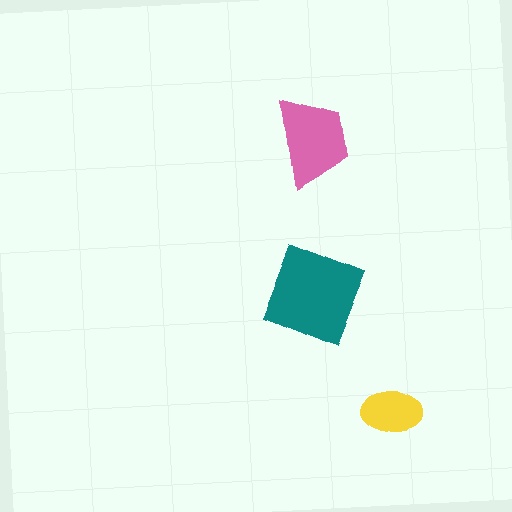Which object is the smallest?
The yellow ellipse.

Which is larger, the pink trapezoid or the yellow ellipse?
The pink trapezoid.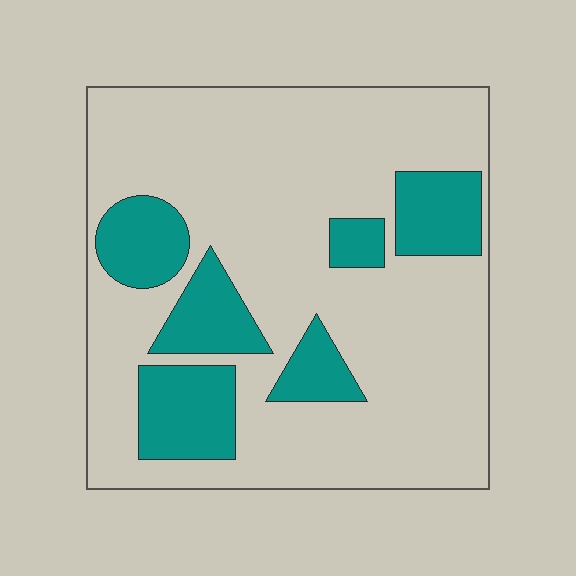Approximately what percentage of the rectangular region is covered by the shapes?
Approximately 25%.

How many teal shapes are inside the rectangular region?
6.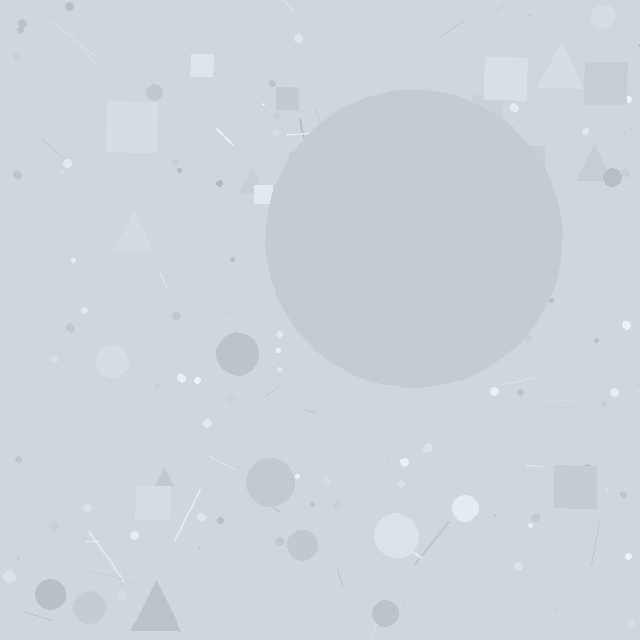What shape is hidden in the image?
A circle is hidden in the image.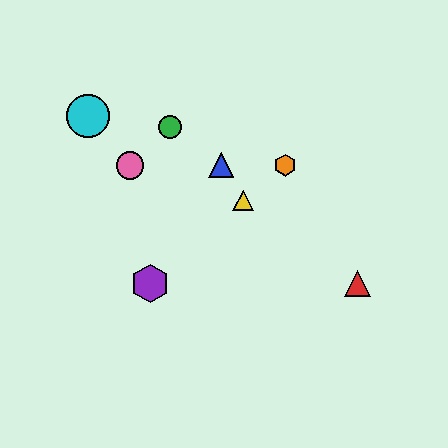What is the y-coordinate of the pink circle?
The pink circle is at y≈165.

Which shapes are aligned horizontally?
The blue triangle, the orange hexagon, the pink circle are aligned horizontally.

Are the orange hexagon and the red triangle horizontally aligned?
No, the orange hexagon is at y≈165 and the red triangle is at y≈284.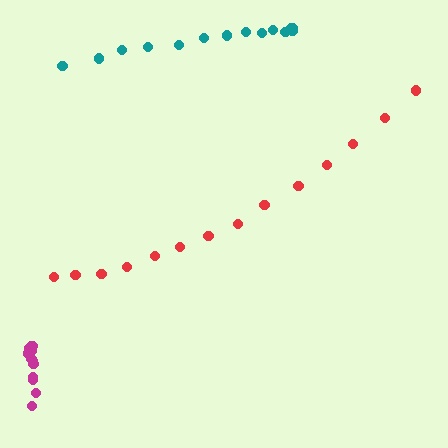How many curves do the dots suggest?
There are 3 distinct paths.